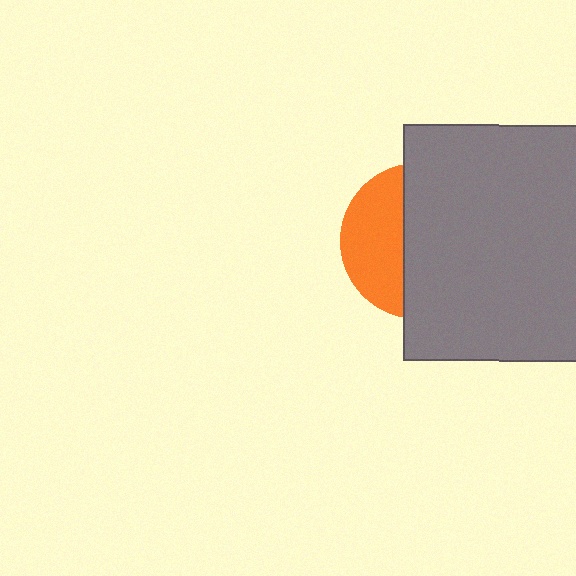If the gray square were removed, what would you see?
You would see the complete orange circle.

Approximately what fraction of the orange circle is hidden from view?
Roughly 62% of the orange circle is hidden behind the gray square.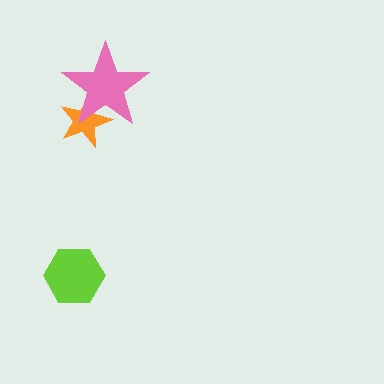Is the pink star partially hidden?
No, no other shape covers it.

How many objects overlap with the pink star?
1 object overlaps with the pink star.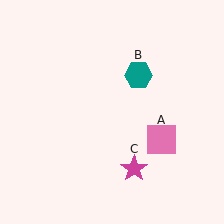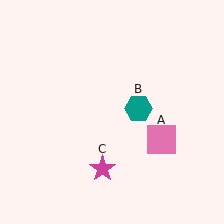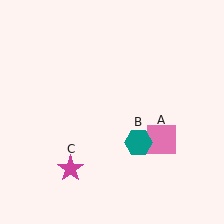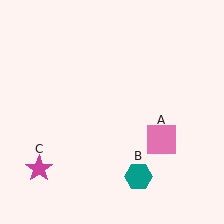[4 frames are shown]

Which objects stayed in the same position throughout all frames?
Pink square (object A) remained stationary.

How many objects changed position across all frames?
2 objects changed position: teal hexagon (object B), magenta star (object C).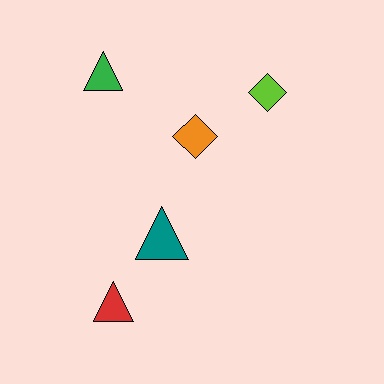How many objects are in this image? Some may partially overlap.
There are 5 objects.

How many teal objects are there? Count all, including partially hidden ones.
There is 1 teal object.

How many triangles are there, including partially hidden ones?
There are 3 triangles.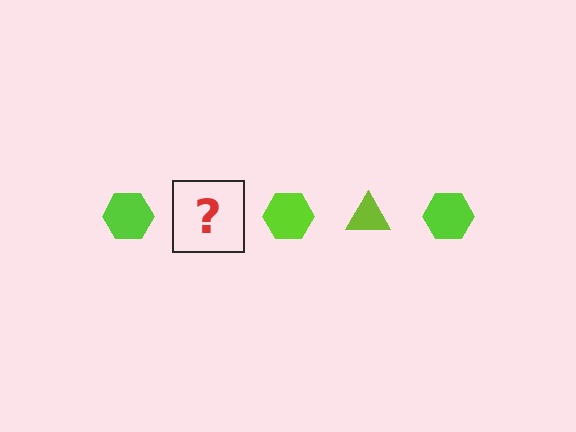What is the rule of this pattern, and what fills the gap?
The rule is that the pattern cycles through hexagon, triangle shapes in lime. The gap should be filled with a lime triangle.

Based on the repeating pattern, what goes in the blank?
The blank should be a lime triangle.